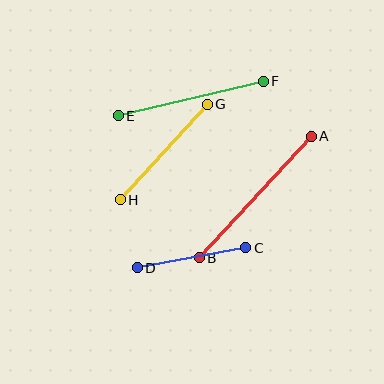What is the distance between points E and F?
The distance is approximately 149 pixels.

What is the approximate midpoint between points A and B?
The midpoint is at approximately (255, 197) pixels.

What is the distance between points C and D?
The distance is approximately 110 pixels.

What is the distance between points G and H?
The distance is approximately 129 pixels.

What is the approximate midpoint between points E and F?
The midpoint is at approximately (191, 98) pixels.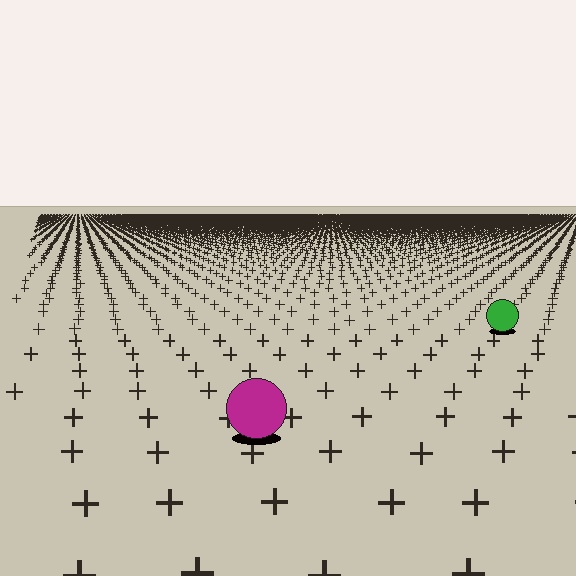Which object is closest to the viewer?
The magenta circle is closest. The texture marks near it are larger and more spread out.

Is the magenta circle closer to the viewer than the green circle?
Yes. The magenta circle is closer — you can tell from the texture gradient: the ground texture is coarser near it.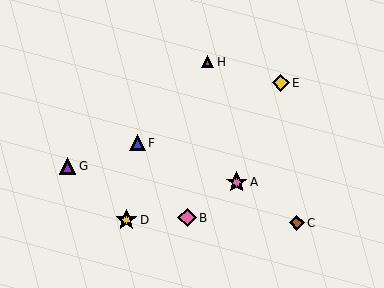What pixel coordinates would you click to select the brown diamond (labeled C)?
Click at (297, 223) to select the brown diamond C.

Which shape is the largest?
The yellow star (labeled D) is the largest.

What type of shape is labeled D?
Shape D is a yellow star.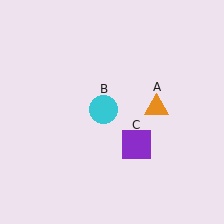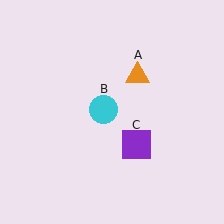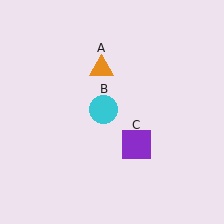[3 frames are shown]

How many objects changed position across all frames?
1 object changed position: orange triangle (object A).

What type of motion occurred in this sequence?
The orange triangle (object A) rotated counterclockwise around the center of the scene.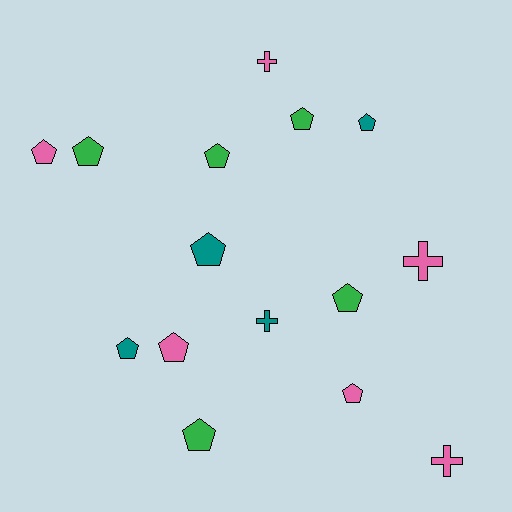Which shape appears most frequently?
Pentagon, with 11 objects.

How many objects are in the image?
There are 15 objects.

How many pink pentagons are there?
There are 3 pink pentagons.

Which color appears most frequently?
Pink, with 6 objects.